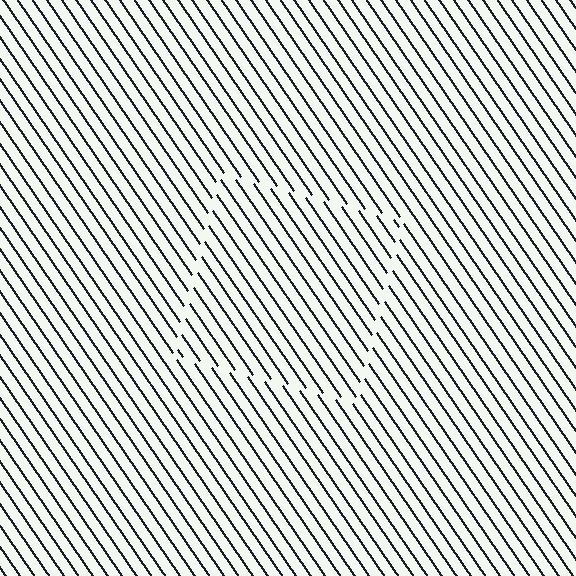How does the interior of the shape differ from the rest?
The interior of the shape contains the same grating, shifted by half a period — the contour is defined by the phase discontinuity where line-ends from the inner and outer gratings abut.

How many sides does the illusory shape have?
4 sides — the line-ends trace a square.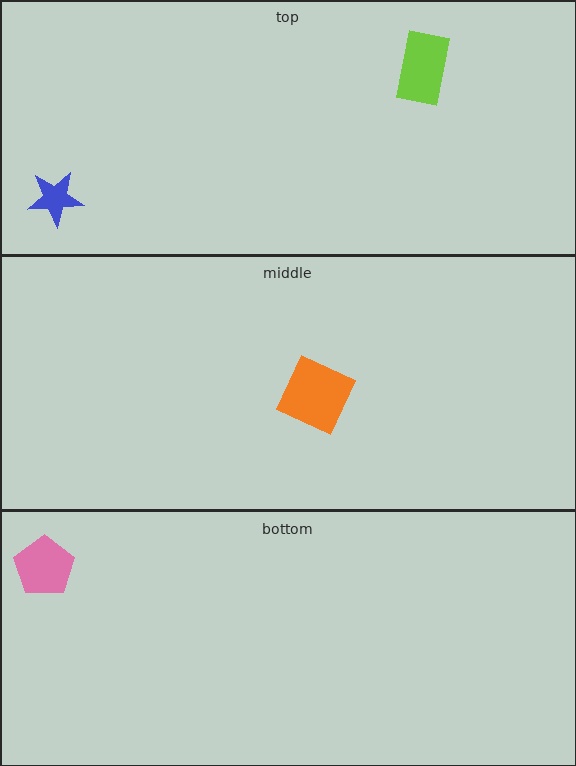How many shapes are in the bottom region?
1.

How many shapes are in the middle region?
1.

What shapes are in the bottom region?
The pink pentagon.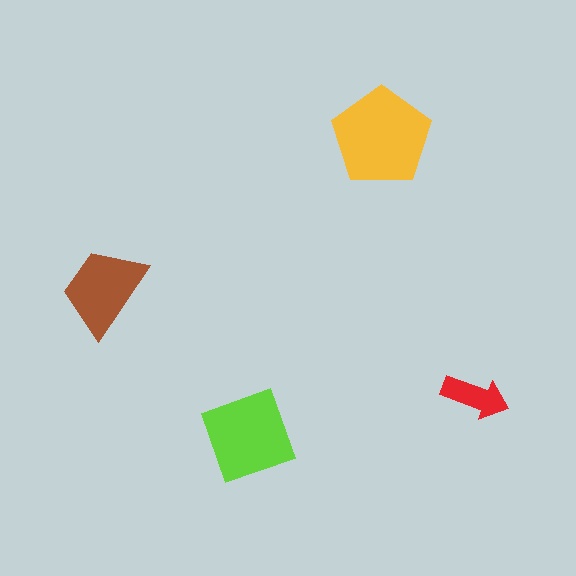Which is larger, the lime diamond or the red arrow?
The lime diamond.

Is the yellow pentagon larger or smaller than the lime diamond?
Larger.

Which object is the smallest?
The red arrow.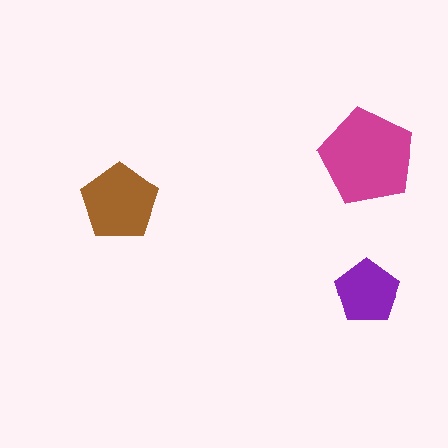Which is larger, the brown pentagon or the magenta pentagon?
The magenta one.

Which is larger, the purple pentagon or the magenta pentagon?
The magenta one.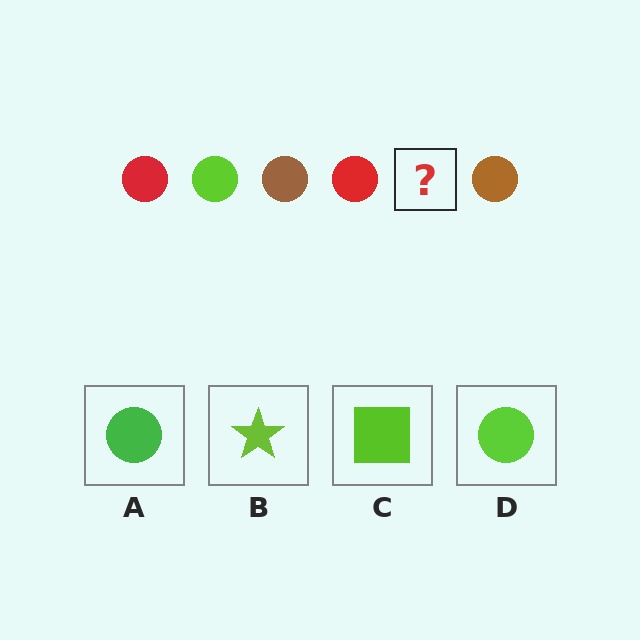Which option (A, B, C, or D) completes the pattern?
D.